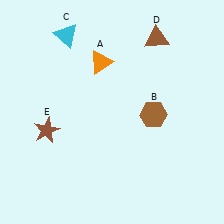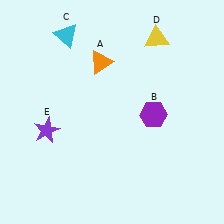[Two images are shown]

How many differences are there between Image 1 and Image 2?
There are 3 differences between the two images.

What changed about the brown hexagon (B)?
In Image 1, B is brown. In Image 2, it changed to purple.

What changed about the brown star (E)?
In Image 1, E is brown. In Image 2, it changed to purple.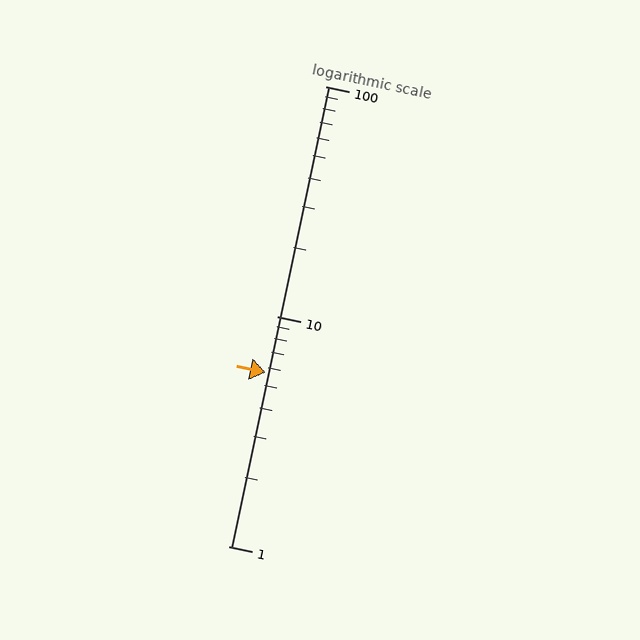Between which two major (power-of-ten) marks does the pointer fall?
The pointer is between 1 and 10.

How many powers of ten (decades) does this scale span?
The scale spans 2 decades, from 1 to 100.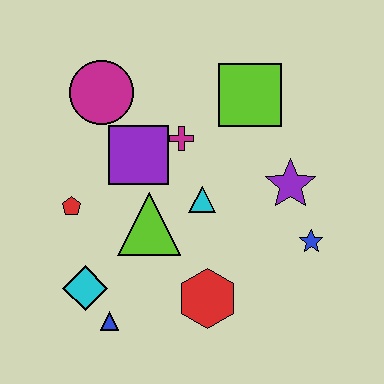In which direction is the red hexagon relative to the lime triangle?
The red hexagon is below the lime triangle.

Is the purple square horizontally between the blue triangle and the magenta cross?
Yes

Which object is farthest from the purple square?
The blue star is farthest from the purple square.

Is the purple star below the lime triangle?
No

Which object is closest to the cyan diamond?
The blue triangle is closest to the cyan diamond.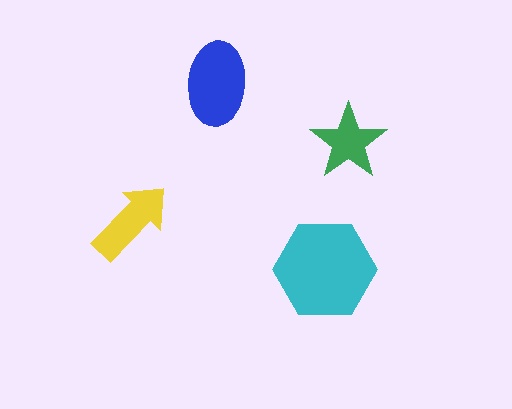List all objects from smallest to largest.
The green star, the yellow arrow, the blue ellipse, the cyan hexagon.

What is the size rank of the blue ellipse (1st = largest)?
2nd.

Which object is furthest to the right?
The green star is rightmost.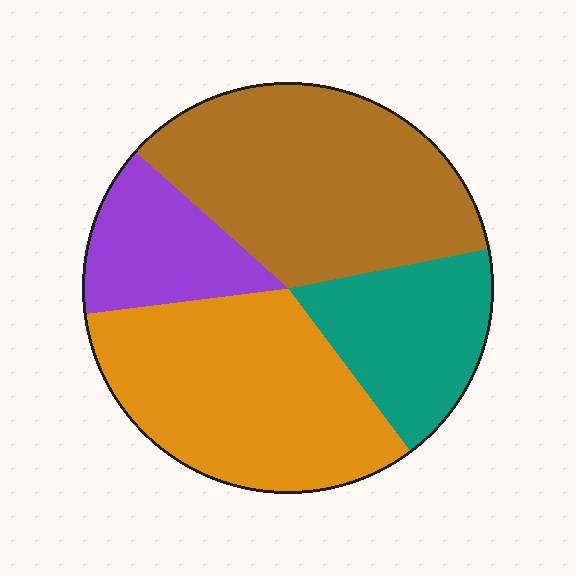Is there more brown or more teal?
Brown.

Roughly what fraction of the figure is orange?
Orange covers around 35% of the figure.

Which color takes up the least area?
Purple, at roughly 15%.